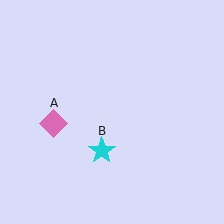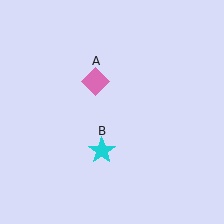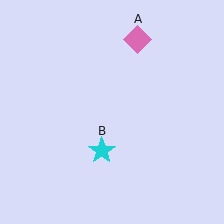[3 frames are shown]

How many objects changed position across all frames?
1 object changed position: pink diamond (object A).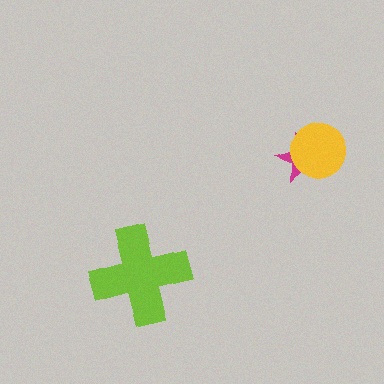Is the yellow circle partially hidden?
No, no other shape covers it.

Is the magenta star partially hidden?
Yes, it is partially covered by another shape.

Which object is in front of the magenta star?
The yellow circle is in front of the magenta star.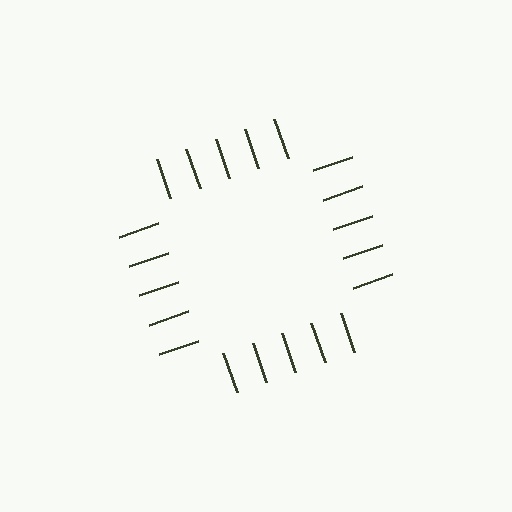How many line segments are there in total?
20 — 5 along each of the 4 edges.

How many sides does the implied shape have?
4 sides — the line-ends trace a square.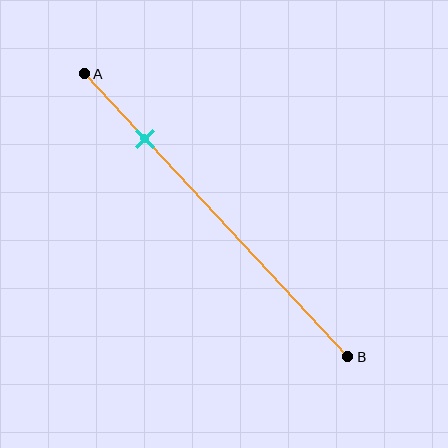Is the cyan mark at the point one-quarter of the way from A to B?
Yes, the mark is approximately at the one-quarter point.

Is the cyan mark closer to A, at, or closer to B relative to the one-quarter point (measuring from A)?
The cyan mark is approximately at the one-quarter point of segment AB.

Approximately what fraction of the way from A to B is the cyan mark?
The cyan mark is approximately 25% of the way from A to B.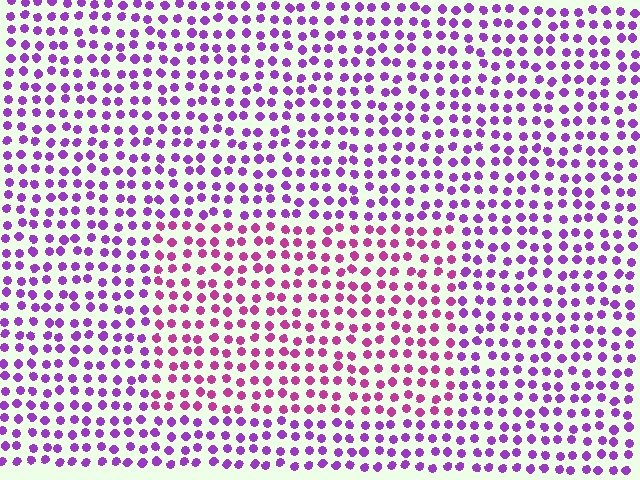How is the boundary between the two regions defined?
The boundary is defined purely by a slight shift in hue (about 35 degrees). Spacing, size, and orientation are identical on both sides.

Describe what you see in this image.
The image is filled with small purple elements in a uniform arrangement. A rectangle-shaped region is visible where the elements are tinted to a slightly different hue, forming a subtle color boundary.